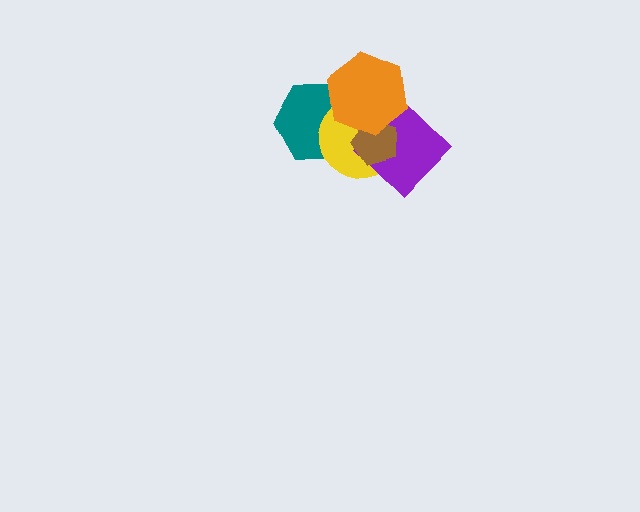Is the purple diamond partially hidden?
Yes, it is partially covered by another shape.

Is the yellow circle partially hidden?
Yes, it is partially covered by another shape.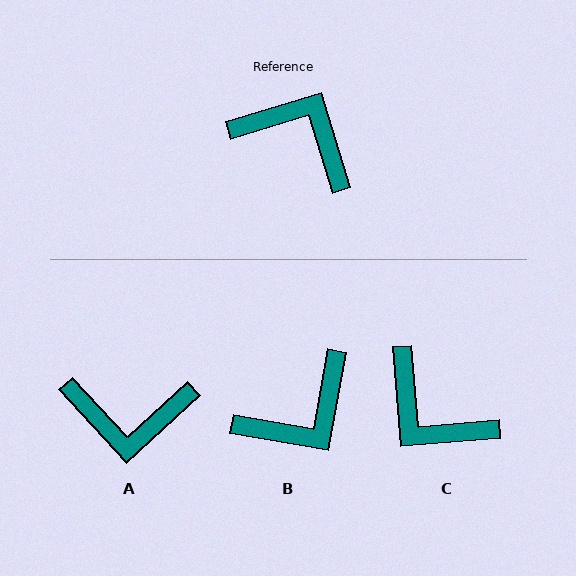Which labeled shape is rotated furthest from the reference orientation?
C, about 167 degrees away.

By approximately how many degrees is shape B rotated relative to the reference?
Approximately 117 degrees clockwise.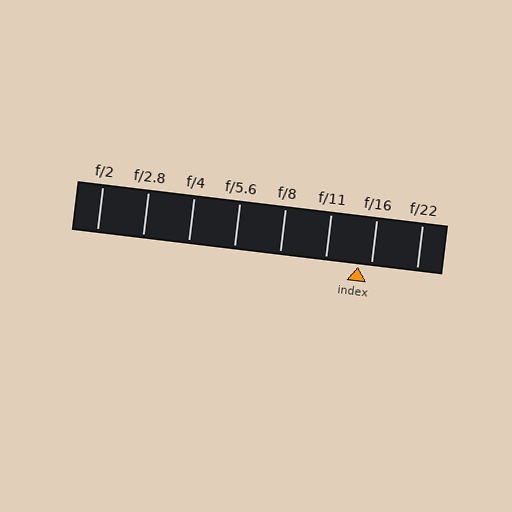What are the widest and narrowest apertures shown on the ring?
The widest aperture shown is f/2 and the narrowest is f/22.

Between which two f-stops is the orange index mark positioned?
The index mark is between f/11 and f/16.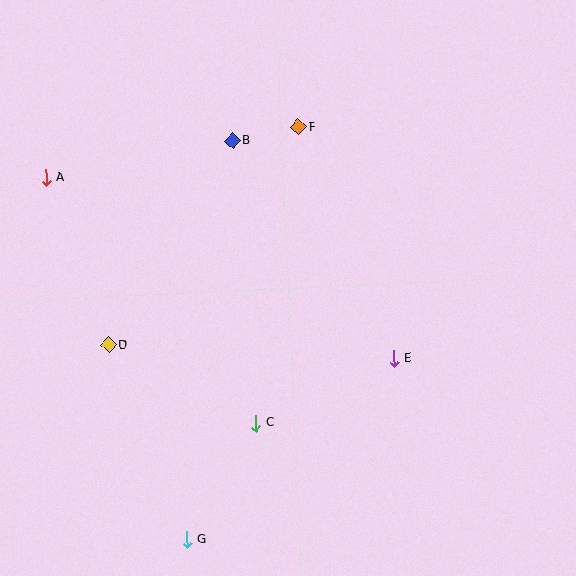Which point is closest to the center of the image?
Point E at (394, 359) is closest to the center.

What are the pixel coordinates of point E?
Point E is at (394, 359).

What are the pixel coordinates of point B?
Point B is at (233, 141).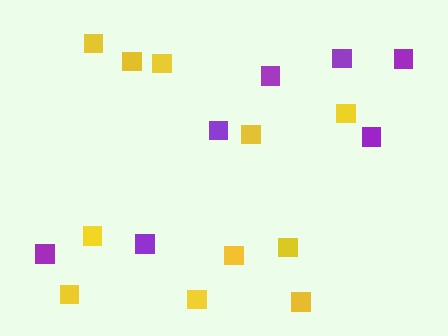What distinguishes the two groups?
There are 2 groups: one group of yellow squares (11) and one group of purple squares (7).